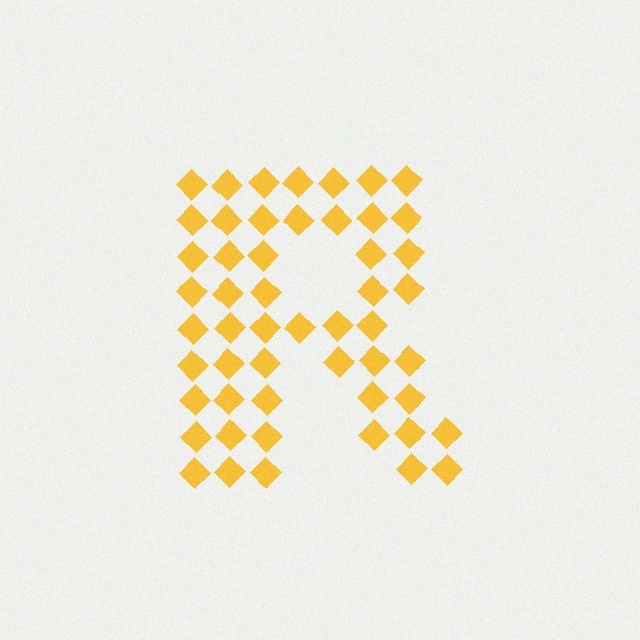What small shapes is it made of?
It is made of small diamonds.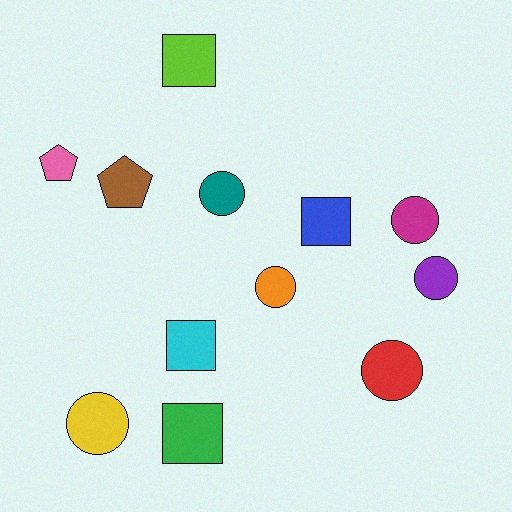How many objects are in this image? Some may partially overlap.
There are 12 objects.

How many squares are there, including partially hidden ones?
There are 4 squares.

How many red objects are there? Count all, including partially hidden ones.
There is 1 red object.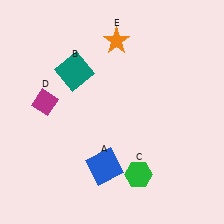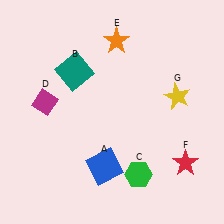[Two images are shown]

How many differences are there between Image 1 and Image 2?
There are 2 differences between the two images.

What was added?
A red star (F), a yellow star (G) were added in Image 2.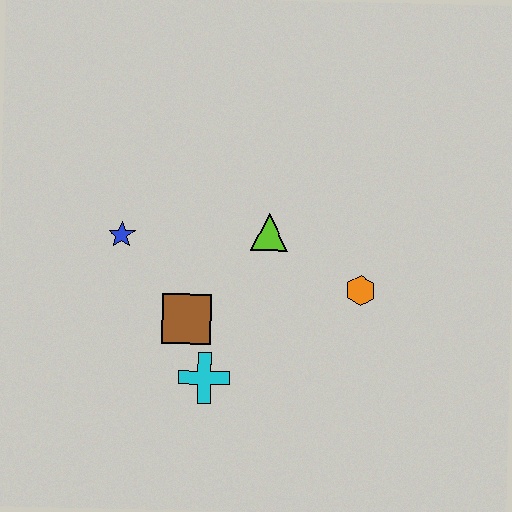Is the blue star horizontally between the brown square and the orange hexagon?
No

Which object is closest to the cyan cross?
The brown square is closest to the cyan cross.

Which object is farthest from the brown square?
The orange hexagon is farthest from the brown square.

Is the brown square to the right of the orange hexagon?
No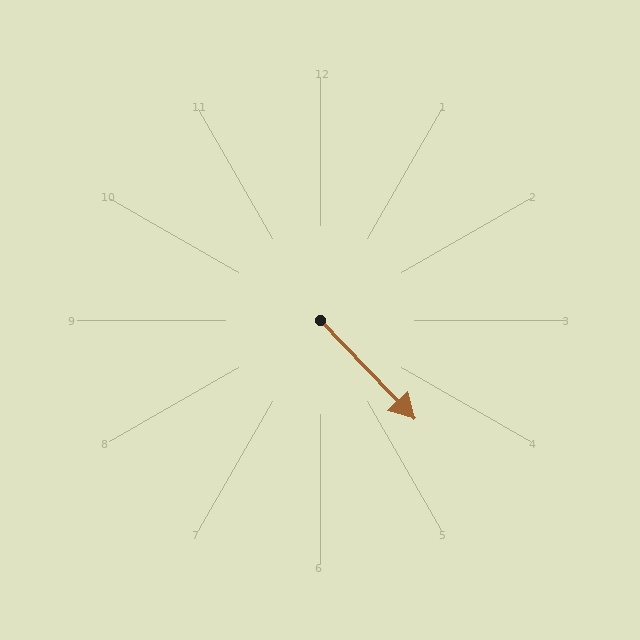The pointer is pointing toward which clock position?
Roughly 5 o'clock.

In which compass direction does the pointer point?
Southeast.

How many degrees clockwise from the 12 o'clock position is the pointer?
Approximately 136 degrees.